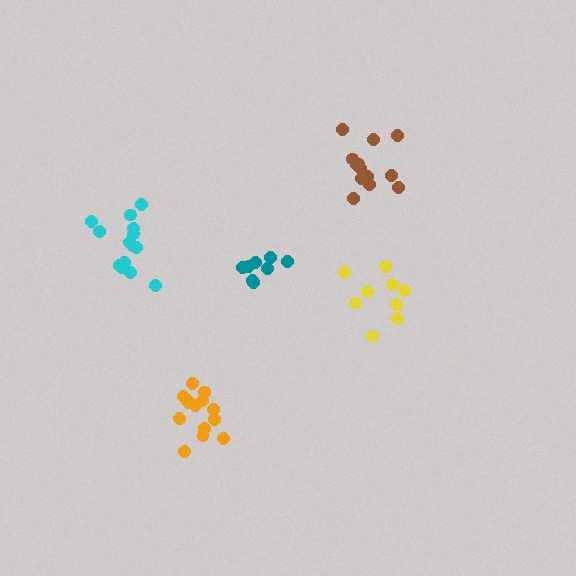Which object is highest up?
The brown cluster is topmost.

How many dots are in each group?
Group 1: 8 dots, Group 2: 13 dots, Group 3: 9 dots, Group 4: 14 dots, Group 5: 14 dots (58 total).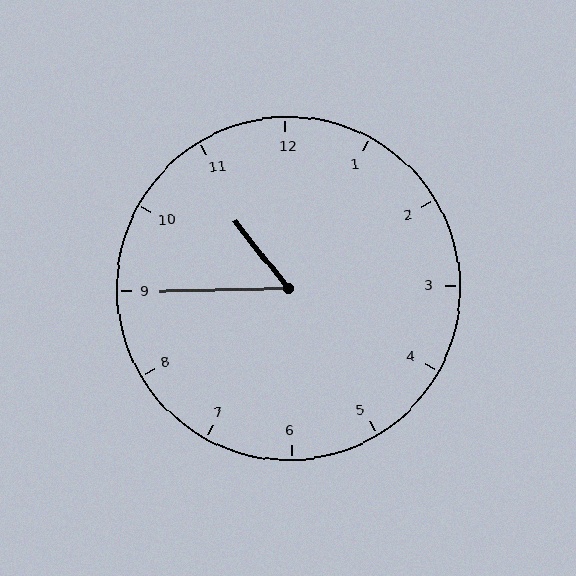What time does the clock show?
10:45.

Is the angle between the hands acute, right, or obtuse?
It is acute.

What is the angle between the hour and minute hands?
Approximately 52 degrees.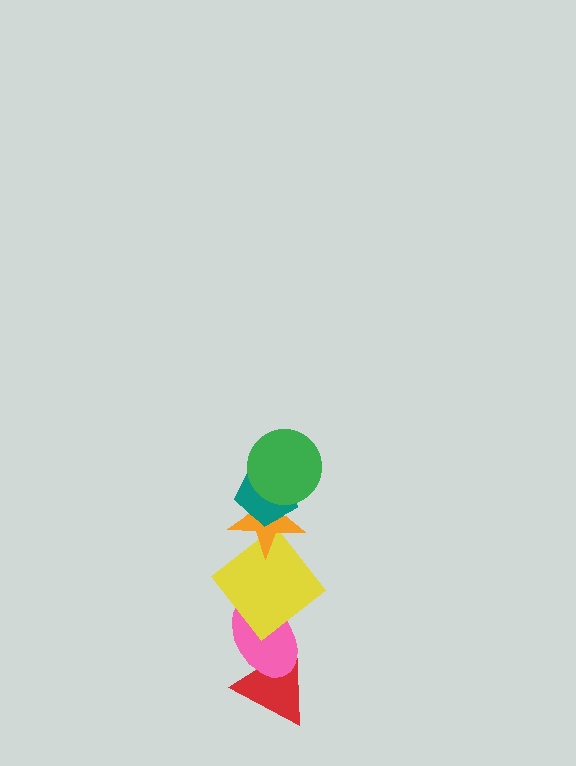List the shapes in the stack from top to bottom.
From top to bottom: the green circle, the teal pentagon, the orange star, the yellow diamond, the pink ellipse, the red triangle.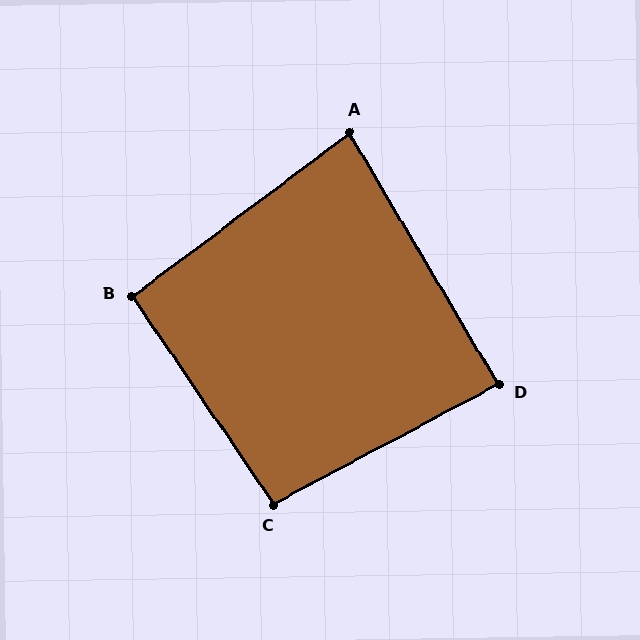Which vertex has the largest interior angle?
C, at approximately 97 degrees.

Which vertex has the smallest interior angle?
A, at approximately 83 degrees.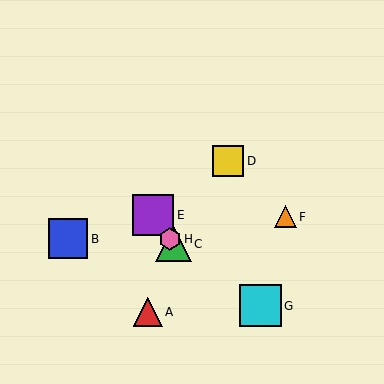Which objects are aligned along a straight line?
Objects C, E, H are aligned along a straight line.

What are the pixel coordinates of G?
Object G is at (260, 306).